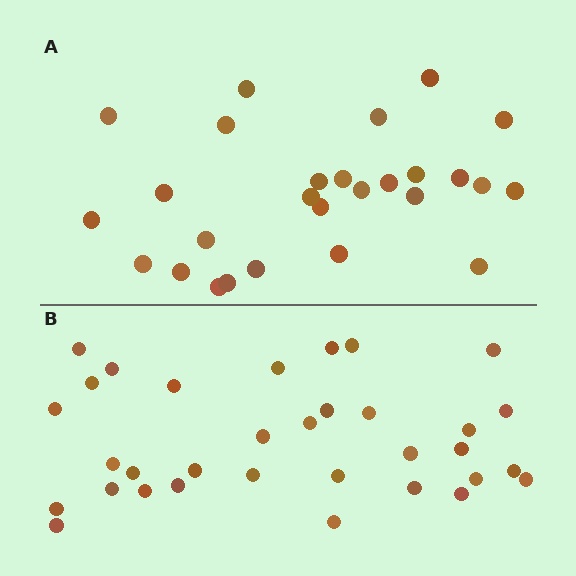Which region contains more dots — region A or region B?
Region B (the bottom region) has more dots.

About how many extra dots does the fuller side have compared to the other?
Region B has about 6 more dots than region A.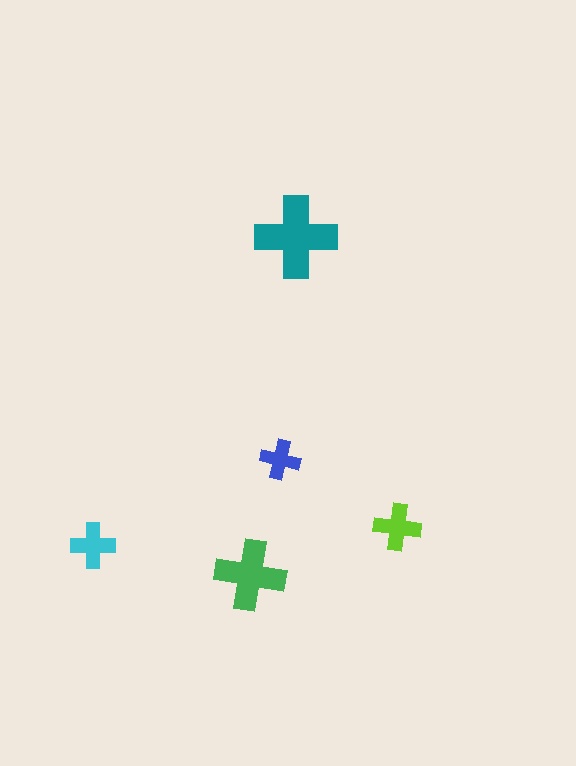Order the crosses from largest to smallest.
the teal one, the green one, the lime one, the cyan one, the blue one.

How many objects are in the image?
There are 5 objects in the image.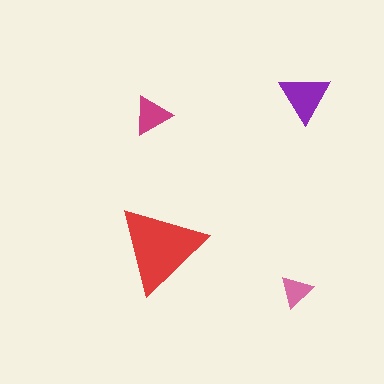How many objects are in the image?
There are 4 objects in the image.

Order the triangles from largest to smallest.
the red one, the purple one, the magenta one, the pink one.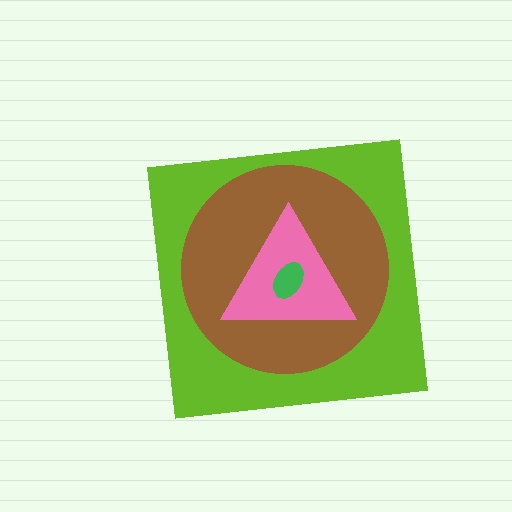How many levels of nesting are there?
4.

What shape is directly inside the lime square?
The brown circle.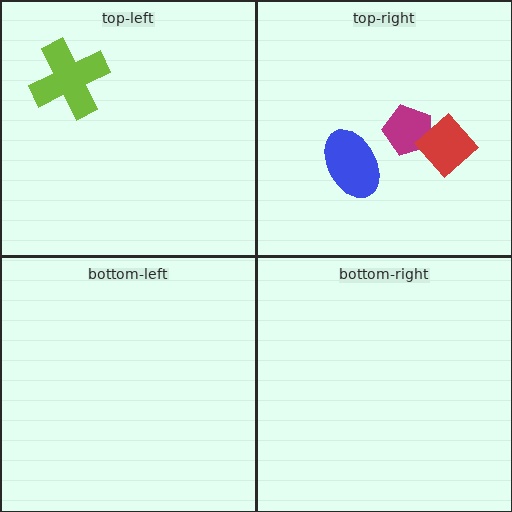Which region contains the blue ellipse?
The top-right region.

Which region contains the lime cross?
The top-left region.